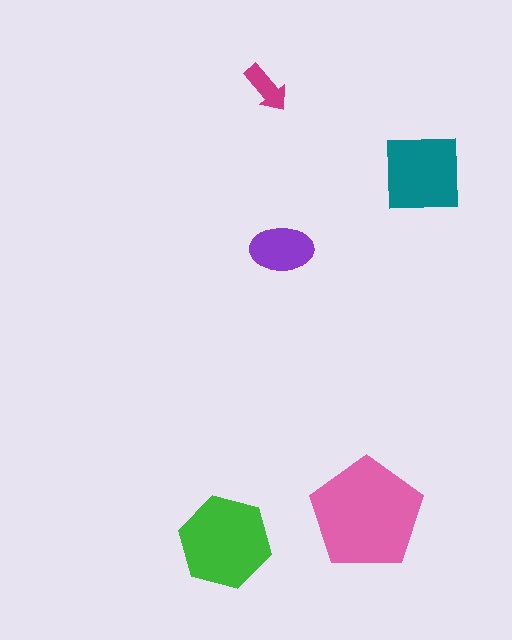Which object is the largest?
The pink pentagon.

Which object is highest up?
The magenta arrow is topmost.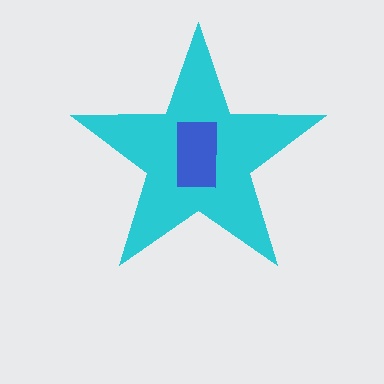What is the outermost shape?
The cyan star.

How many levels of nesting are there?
2.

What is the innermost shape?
The blue rectangle.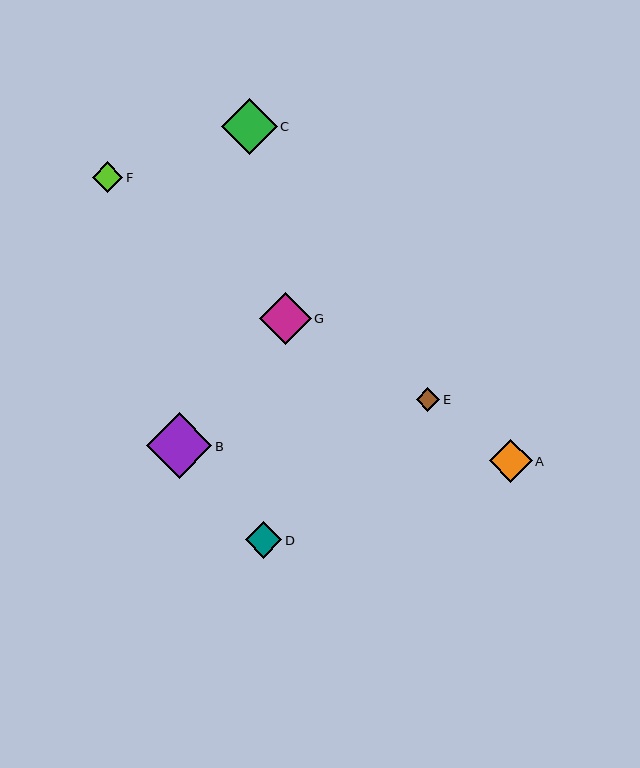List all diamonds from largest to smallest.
From largest to smallest: B, C, G, A, D, F, E.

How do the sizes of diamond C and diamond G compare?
Diamond C and diamond G are approximately the same size.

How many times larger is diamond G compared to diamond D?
Diamond G is approximately 1.4 times the size of diamond D.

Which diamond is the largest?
Diamond B is the largest with a size of approximately 66 pixels.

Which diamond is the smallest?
Diamond E is the smallest with a size of approximately 23 pixels.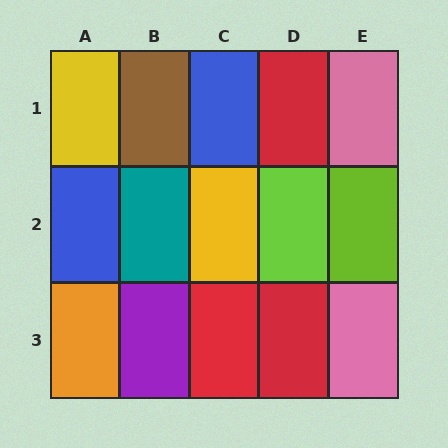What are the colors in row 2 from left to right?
Blue, teal, yellow, lime, lime.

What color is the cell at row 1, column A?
Yellow.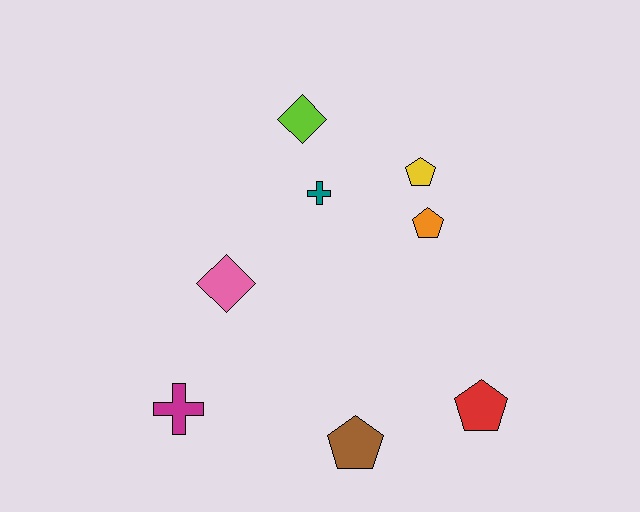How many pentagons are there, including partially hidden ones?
There are 4 pentagons.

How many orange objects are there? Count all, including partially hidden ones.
There is 1 orange object.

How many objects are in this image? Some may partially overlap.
There are 8 objects.